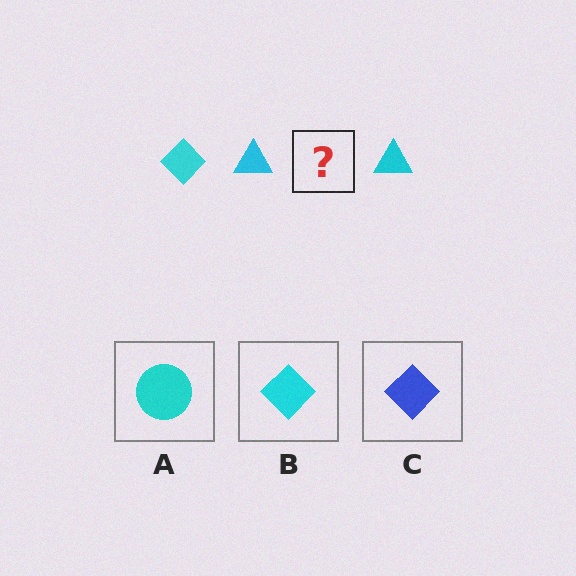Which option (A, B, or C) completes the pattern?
B.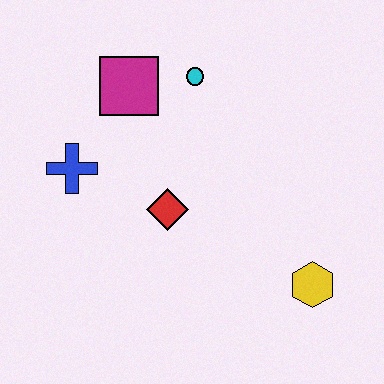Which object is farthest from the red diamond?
The yellow hexagon is farthest from the red diamond.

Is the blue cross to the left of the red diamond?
Yes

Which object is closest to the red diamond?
The blue cross is closest to the red diamond.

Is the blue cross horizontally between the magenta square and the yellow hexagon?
No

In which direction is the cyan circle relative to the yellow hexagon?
The cyan circle is above the yellow hexagon.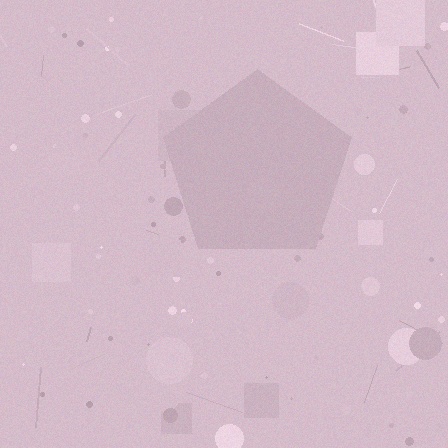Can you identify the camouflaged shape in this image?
The camouflaged shape is a pentagon.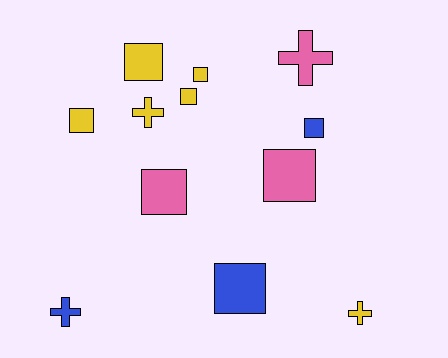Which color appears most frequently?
Yellow, with 6 objects.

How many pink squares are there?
There are 2 pink squares.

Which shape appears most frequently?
Square, with 8 objects.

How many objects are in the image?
There are 12 objects.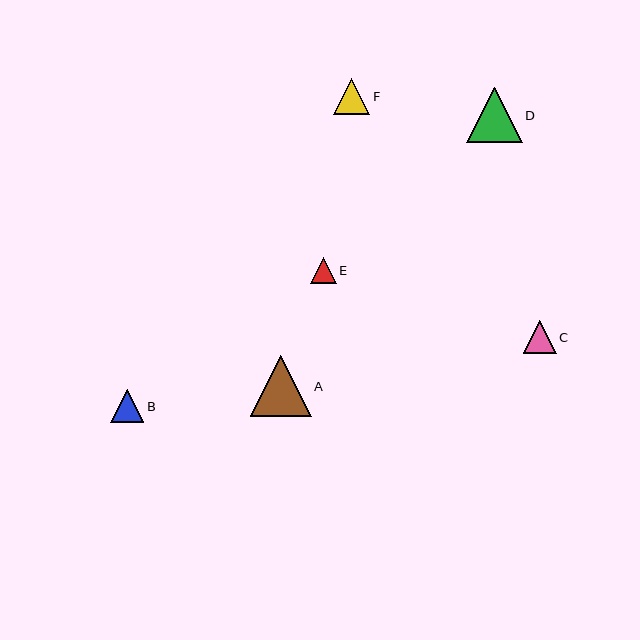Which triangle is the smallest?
Triangle E is the smallest with a size of approximately 26 pixels.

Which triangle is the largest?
Triangle A is the largest with a size of approximately 61 pixels.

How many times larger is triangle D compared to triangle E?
Triangle D is approximately 2.1 times the size of triangle E.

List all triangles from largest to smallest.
From largest to smallest: A, D, F, B, C, E.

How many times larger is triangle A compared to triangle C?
Triangle A is approximately 1.8 times the size of triangle C.